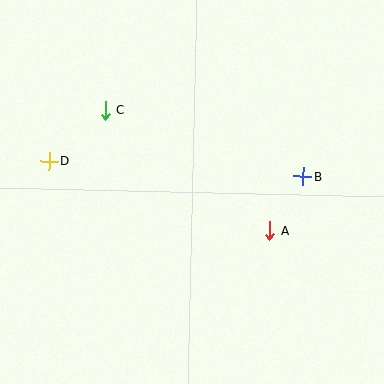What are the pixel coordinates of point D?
Point D is at (49, 161).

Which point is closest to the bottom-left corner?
Point D is closest to the bottom-left corner.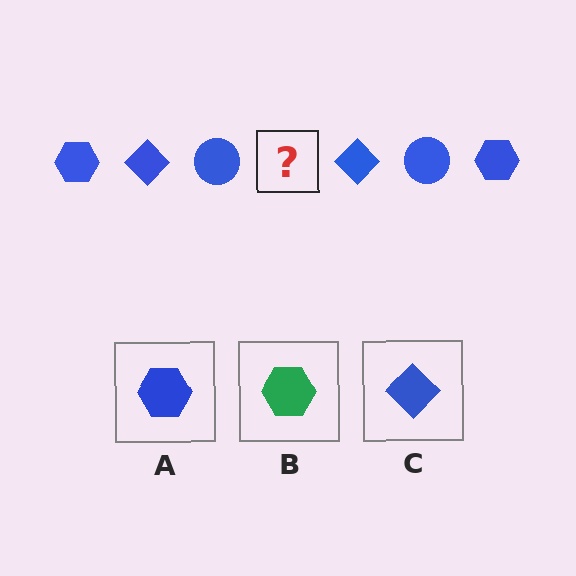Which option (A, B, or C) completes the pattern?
A.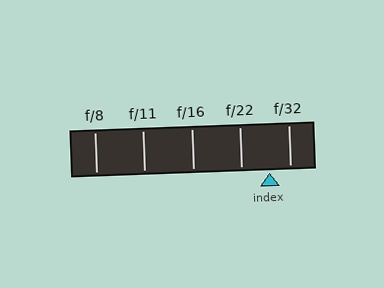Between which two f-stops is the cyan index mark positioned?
The index mark is between f/22 and f/32.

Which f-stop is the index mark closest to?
The index mark is closest to f/32.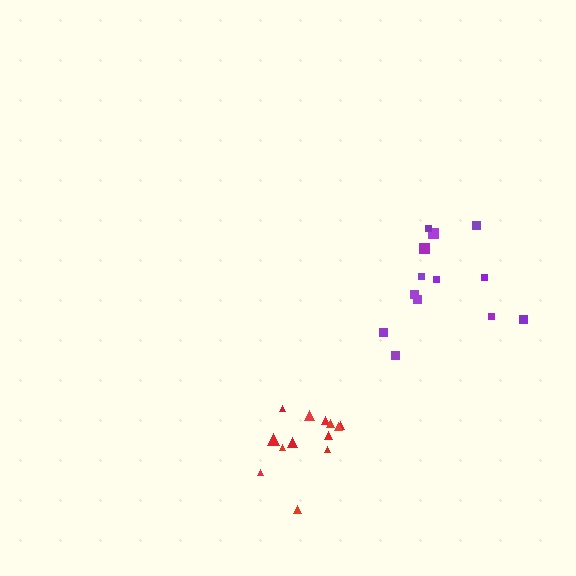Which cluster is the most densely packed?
Red.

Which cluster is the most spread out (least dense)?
Purple.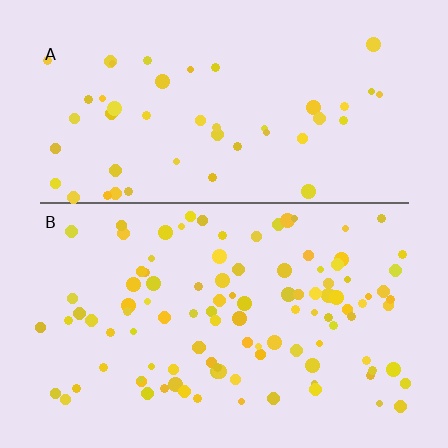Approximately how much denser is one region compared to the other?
Approximately 2.2× — region B over region A.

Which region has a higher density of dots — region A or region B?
B (the bottom).